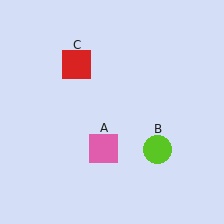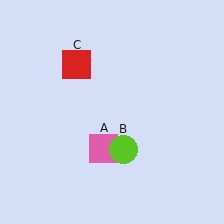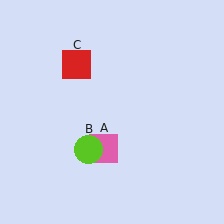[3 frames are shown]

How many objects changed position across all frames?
1 object changed position: lime circle (object B).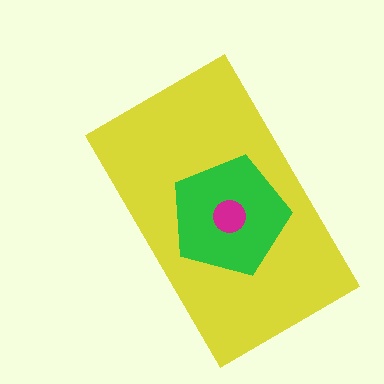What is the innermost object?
The magenta circle.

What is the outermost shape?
The yellow rectangle.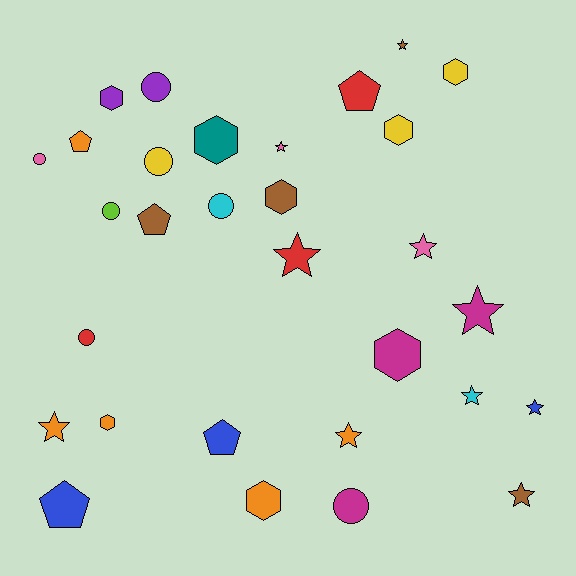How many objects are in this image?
There are 30 objects.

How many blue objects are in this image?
There are 3 blue objects.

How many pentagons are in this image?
There are 5 pentagons.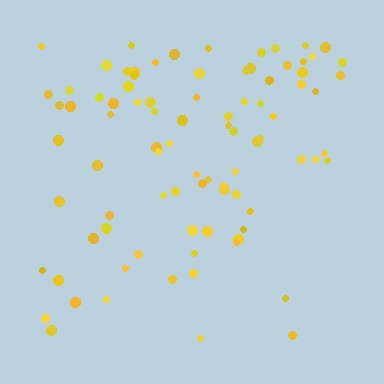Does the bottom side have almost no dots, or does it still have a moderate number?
Still a moderate number, just noticeably fewer than the top.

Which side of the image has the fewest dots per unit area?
The bottom.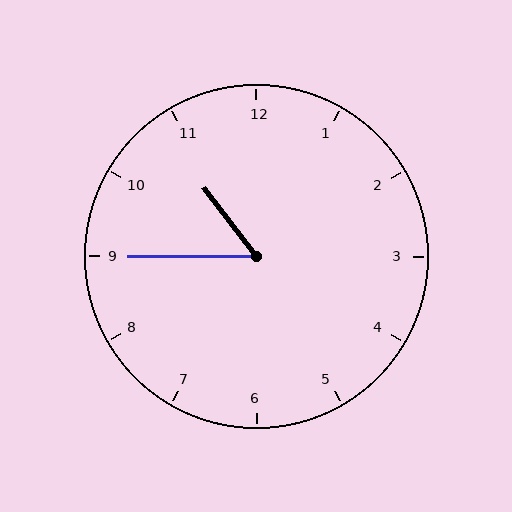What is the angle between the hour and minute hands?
Approximately 52 degrees.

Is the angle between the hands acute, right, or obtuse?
It is acute.